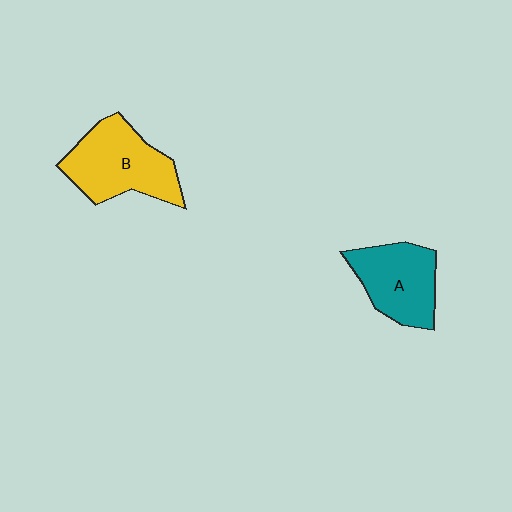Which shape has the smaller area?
Shape A (teal).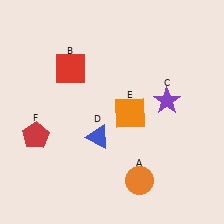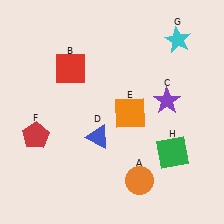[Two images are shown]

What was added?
A cyan star (G), a green square (H) were added in Image 2.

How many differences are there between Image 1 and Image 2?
There are 2 differences between the two images.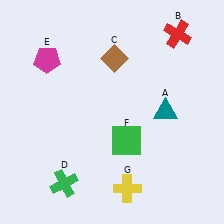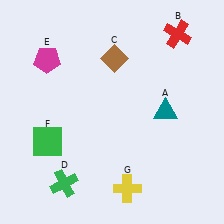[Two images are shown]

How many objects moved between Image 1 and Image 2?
1 object moved between the two images.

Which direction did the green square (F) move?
The green square (F) moved left.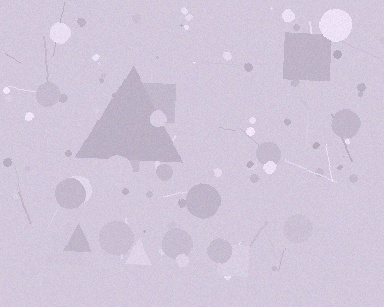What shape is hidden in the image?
A triangle is hidden in the image.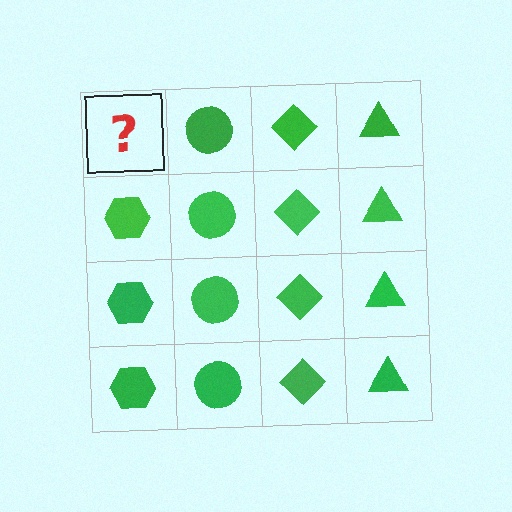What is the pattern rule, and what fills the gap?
The rule is that each column has a consistent shape. The gap should be filled with a green hexagon.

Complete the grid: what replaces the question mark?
The question mark should be replaced with a green hexagon.